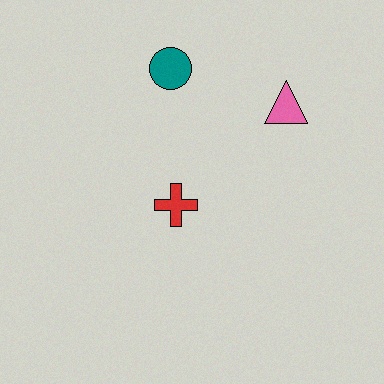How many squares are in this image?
There are no squares.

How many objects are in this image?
There are 3 objects.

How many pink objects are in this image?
There is 1 pink object.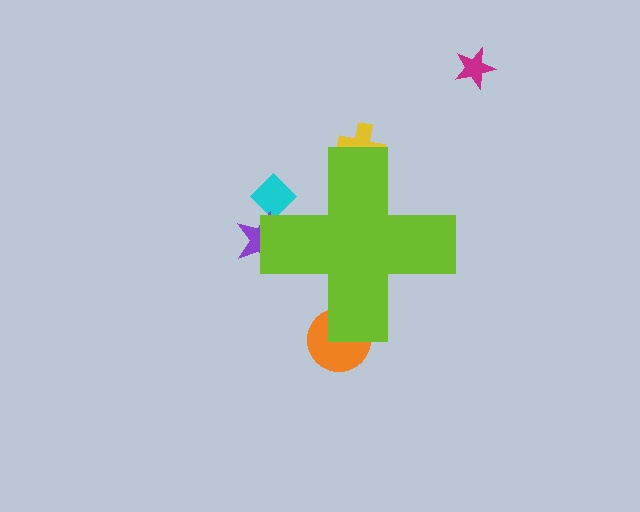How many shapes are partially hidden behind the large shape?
4 shapes are partially hidden.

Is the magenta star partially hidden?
No, the magenta star is fully visible.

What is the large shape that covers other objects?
A lime cross.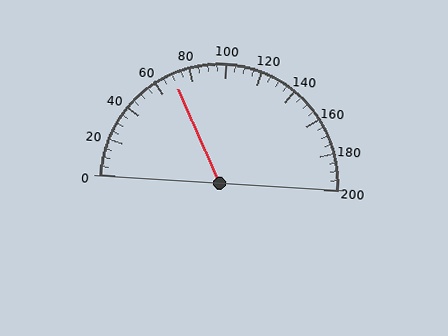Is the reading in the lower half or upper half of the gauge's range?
The reading is in the lower half of the range (0 to 200).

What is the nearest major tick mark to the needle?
The nearest major tick mark is 80.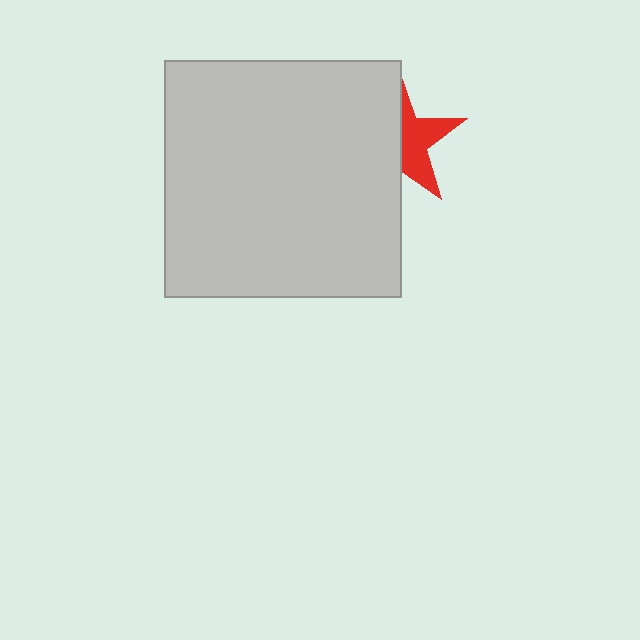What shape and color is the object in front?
The object in front is a light gray square.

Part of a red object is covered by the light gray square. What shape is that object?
It is a star.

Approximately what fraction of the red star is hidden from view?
Roughly 54% of the red star is hidden behind the light gray square.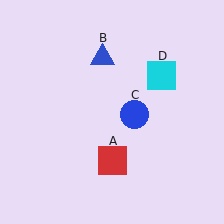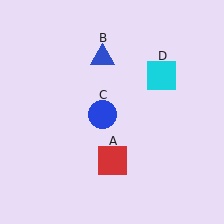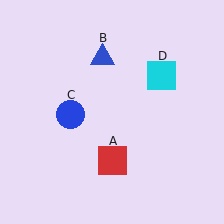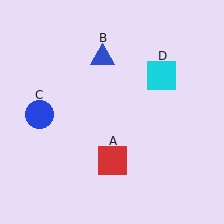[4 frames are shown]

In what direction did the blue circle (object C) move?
The blue circle (object C) moved left.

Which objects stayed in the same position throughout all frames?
Red square (object A) and blue triangle (object B) and cyan square (object D) remained stationary.